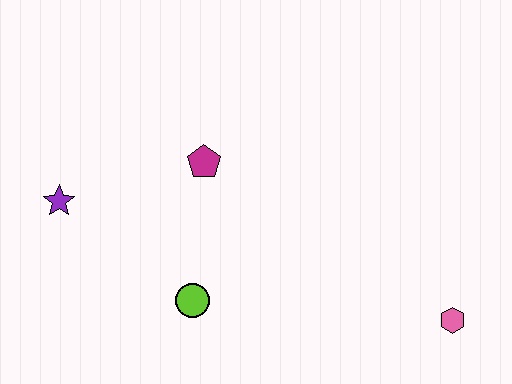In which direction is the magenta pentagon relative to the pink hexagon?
The magenta pentagon is to the left of the pink hexagon.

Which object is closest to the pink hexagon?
The lime circle is closest to the pink hexagon.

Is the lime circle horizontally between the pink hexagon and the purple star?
Yes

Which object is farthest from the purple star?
The pink hexagon is farthest from the purple star.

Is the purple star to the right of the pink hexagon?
No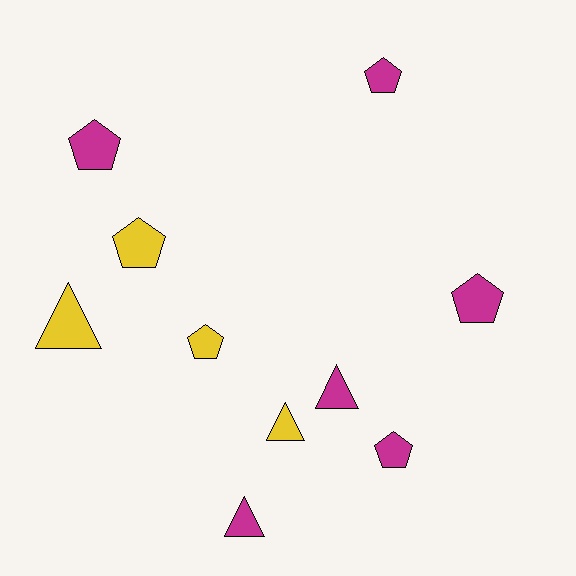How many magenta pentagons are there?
There are 4 magenta pentagons.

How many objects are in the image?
There are 10 objects.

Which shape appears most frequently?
Pentagon, with 6 objects.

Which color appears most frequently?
Magenta, with 6 objects.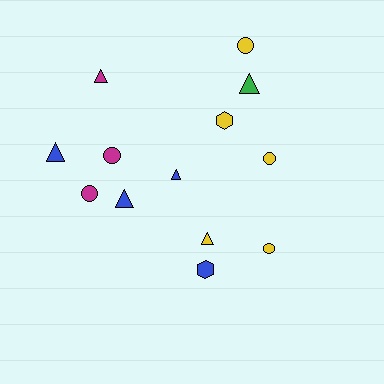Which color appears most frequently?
Yellow, with 5 objects.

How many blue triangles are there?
There are 3 blue triangles.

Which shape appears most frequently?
Triangle, with 6 objects.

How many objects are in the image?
There are 13 objects.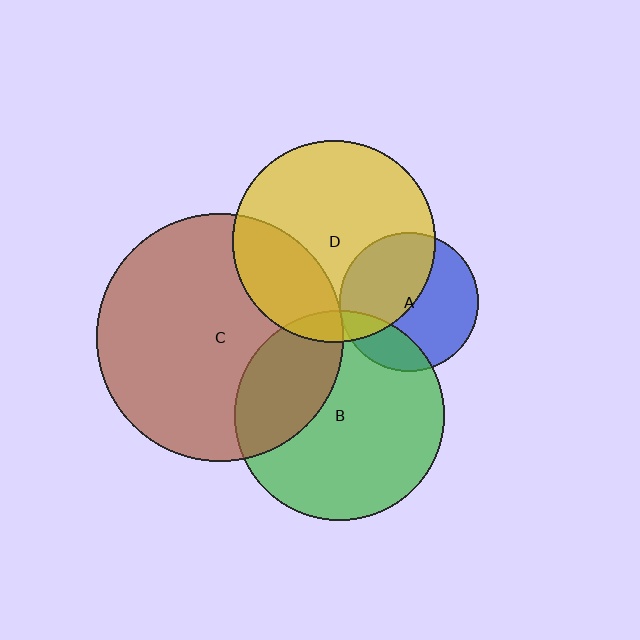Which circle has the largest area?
Circle C (brown).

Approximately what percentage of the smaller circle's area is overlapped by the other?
Approximately 10%.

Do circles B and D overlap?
Yes.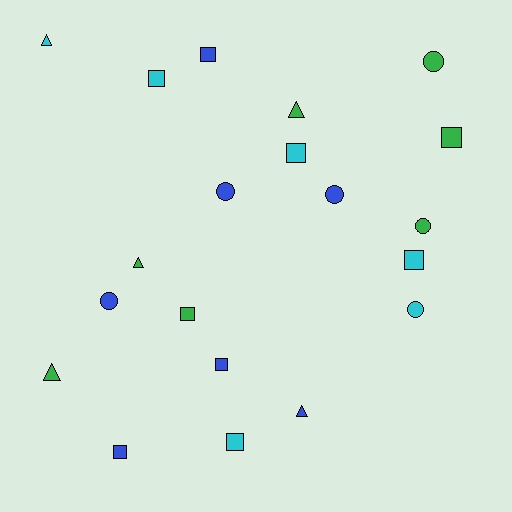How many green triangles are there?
There are 3 green triangles.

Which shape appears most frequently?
Square, with 9 objects.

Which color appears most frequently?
Green, with 7 objects.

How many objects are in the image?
There are 20 objects.